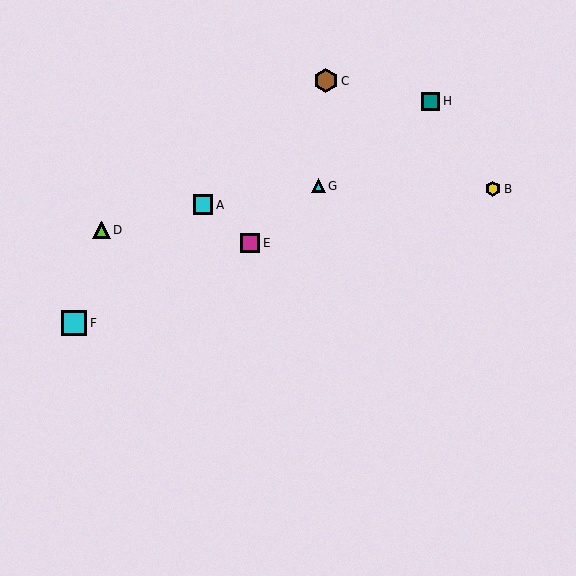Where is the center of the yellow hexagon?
The center of the yellow hexagon is at (493, 189).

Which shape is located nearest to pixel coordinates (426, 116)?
The teal square (labeled H) at (431, 101) is nearest to that location.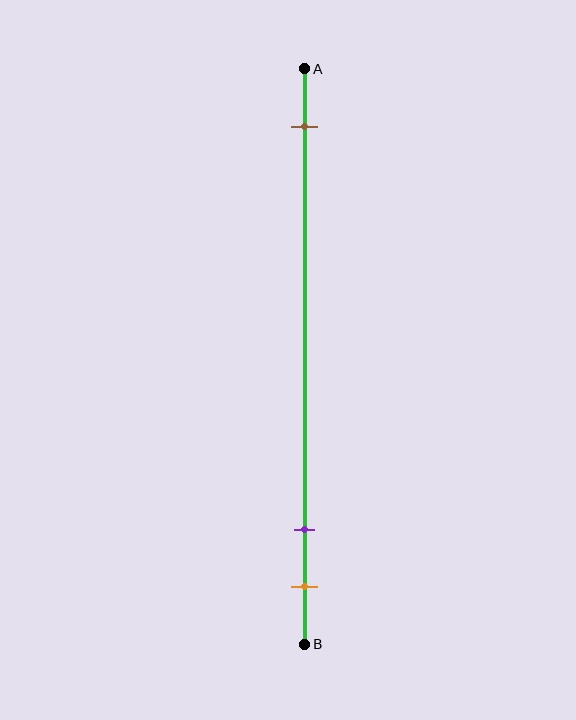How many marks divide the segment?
There are 3 marks dividing the segment.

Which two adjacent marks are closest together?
The purple and orange marks are the closest adjacent pair.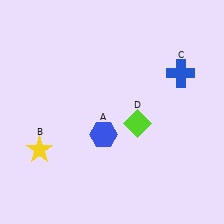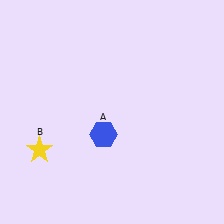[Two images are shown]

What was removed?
The lime diamond (D), the blue cross (C) were removed in Image 2.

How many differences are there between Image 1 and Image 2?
There are 2 differences between the two images.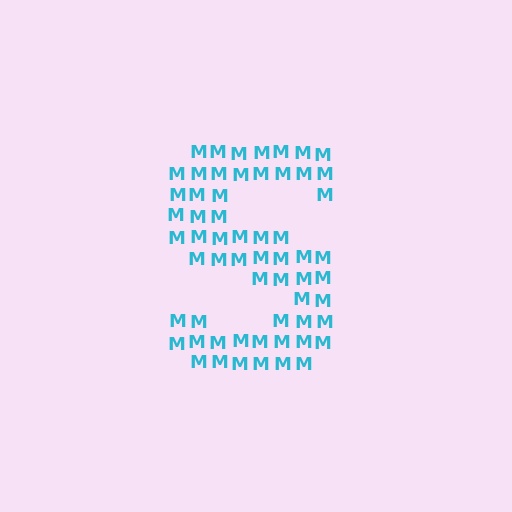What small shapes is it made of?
It is made of small letter M's.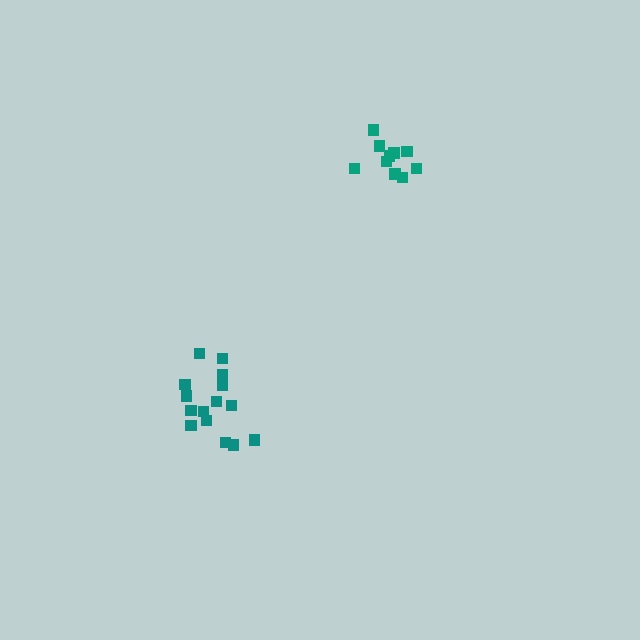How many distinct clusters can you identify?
There are 2 distinct clusters.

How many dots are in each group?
Group 1: 10 dots, Group 2: 15 dots (25 total).